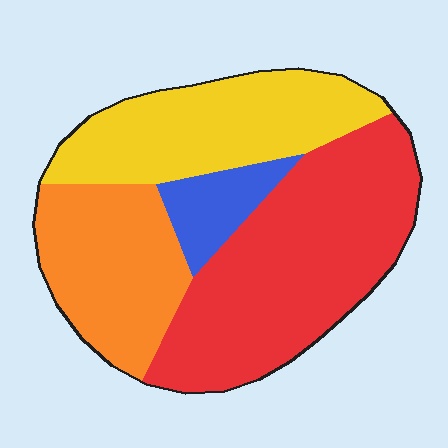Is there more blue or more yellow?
Yellow.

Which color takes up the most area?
Red, at roughly 40%.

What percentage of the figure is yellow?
Yellow takes up about one quarter (1/4) of the figure.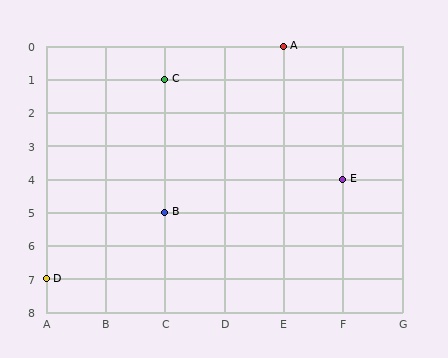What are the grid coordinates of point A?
Point A is at grid coordinates (E, 0).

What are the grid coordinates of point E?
Point E is at grid coordinates (F, 4).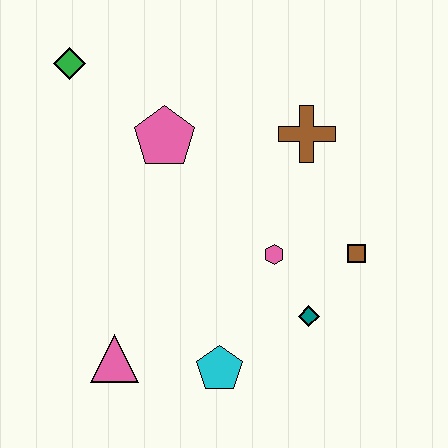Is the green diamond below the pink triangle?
No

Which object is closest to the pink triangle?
The cyan pentagon is closest to the pink triangle.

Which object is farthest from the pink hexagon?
The green diamond is farthest from the pink hexagon.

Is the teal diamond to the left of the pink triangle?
No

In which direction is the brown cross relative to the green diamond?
The brown cross is to the right of the green diamond.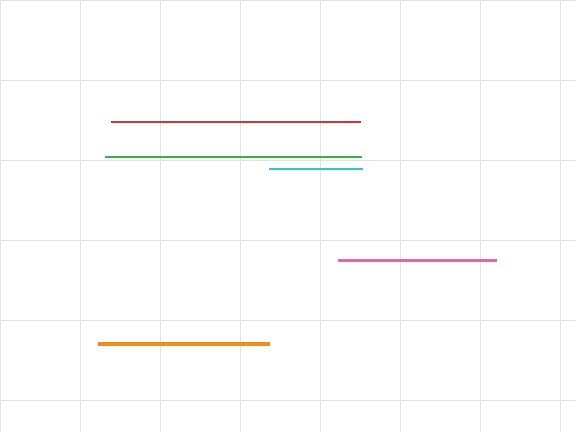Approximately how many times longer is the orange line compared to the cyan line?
The orange line is approximately 1.8 times the length of the cyan line.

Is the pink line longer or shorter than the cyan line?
The pink line is longer than the cyan line.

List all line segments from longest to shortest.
From longest to shortest: green, red, orange, pink, cyan.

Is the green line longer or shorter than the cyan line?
The green line is longer than the cyan line.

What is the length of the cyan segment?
The cyan segment is approximately 93 pixels long.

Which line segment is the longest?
The green line is the longest at approximately 256 pixels.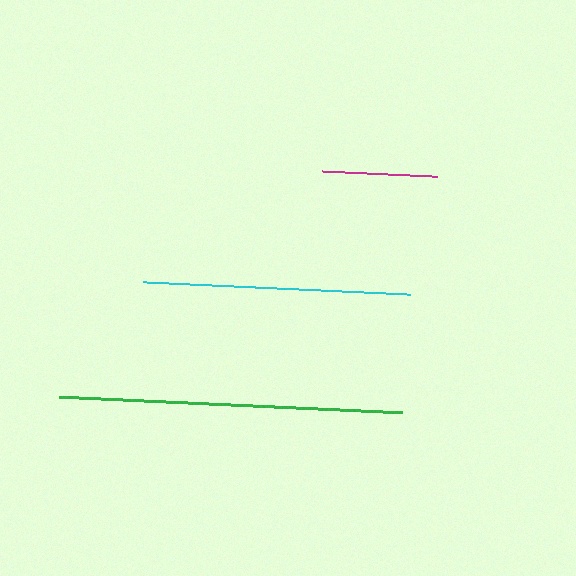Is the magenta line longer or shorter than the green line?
The green line is longer than the magenta line.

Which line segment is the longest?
The green line is the longest at approximately 344 pixels.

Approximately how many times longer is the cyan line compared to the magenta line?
The cyan line is approximately 2.3 times the length of the magenta line.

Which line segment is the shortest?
The magenta line is the shortest at approximately 115 pixels.